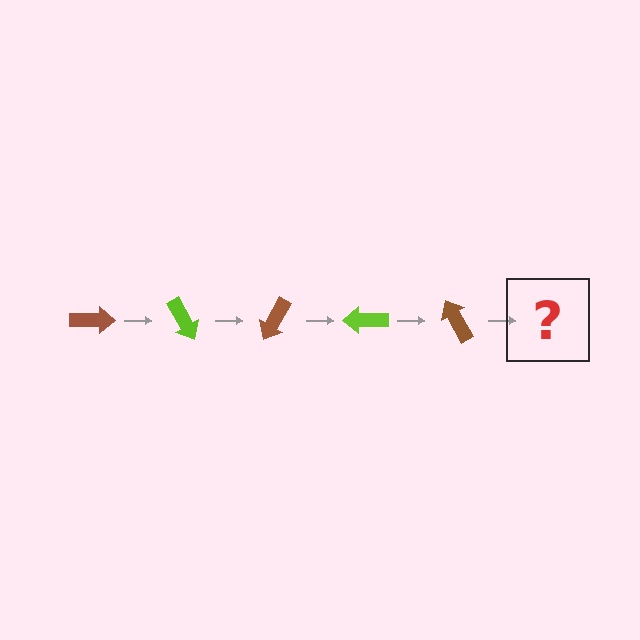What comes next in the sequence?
The next element should be a lime arrow, rotated 300 degrees from the start.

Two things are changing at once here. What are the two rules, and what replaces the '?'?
The two rules are that it rotates 60 degrees each step and the color cycles through brown and lime. The '?' should be a lime arrow, rotated 300 degrees from the start.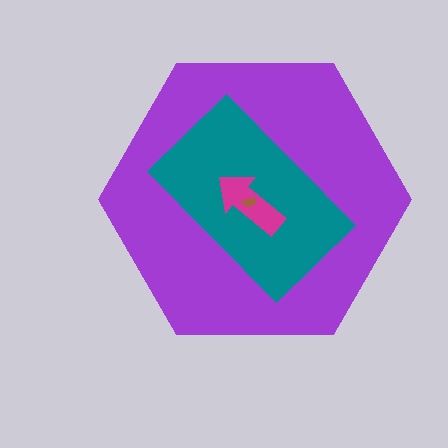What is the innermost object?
The brown semicircle.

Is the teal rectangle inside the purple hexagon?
Yes.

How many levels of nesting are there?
4.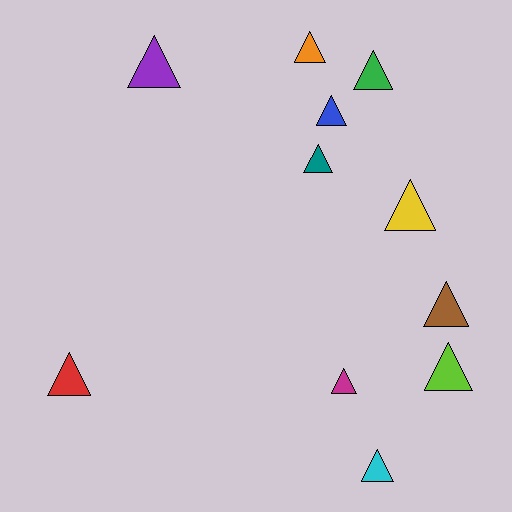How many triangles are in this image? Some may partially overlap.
There are 11 triangles.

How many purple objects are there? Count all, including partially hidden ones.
There is 1 purple object.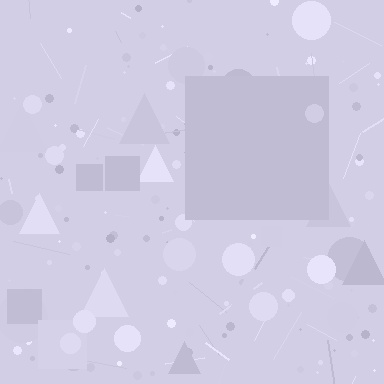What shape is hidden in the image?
A square is hidden in the image.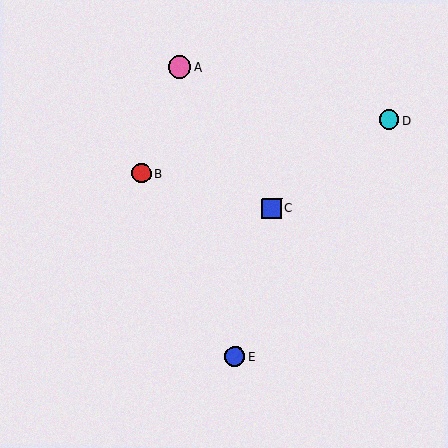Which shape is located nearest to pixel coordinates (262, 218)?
The blue square (labeled C) at (272, 208) is nearest to that location.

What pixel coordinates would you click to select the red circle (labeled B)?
Click at (142, 173) to select the red circle B.